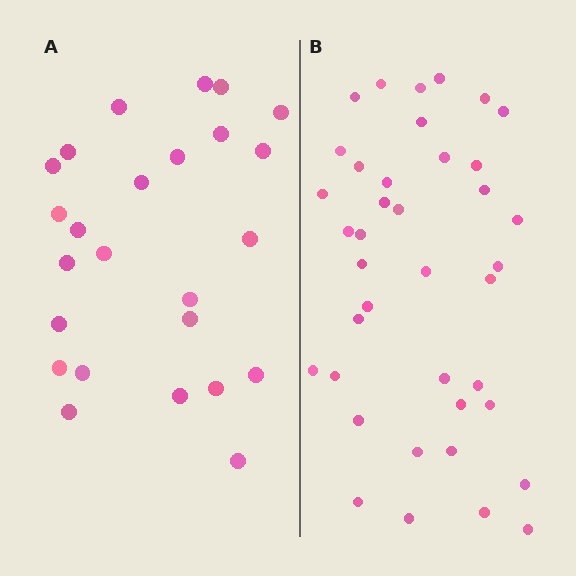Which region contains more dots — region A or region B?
Region B (the right region) has more dots.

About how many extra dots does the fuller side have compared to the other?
Region B has approximately 15 more dots than region A.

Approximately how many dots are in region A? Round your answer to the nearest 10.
About 20 dots. (The exact count is 25, which rounds to 20.)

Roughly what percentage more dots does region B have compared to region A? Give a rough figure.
About 55% more.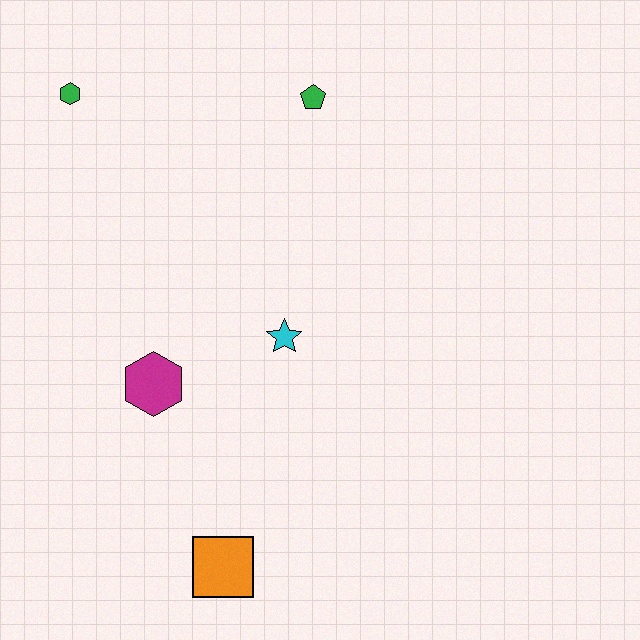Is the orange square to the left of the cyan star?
Yes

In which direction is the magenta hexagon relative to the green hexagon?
The magenta hexagon is below the green hexagon.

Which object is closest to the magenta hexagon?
The cyan star is closest to the magenta hexagon.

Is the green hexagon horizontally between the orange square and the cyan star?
No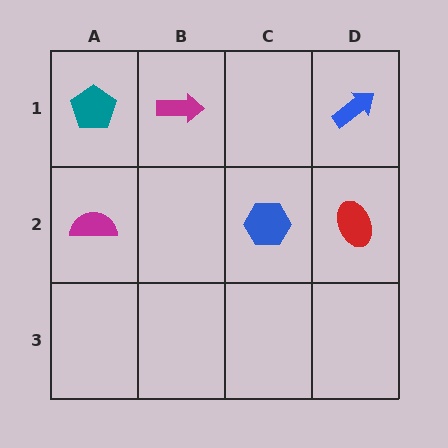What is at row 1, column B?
A magenta arrow.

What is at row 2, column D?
A red ellipse.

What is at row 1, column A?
A teal pentagon.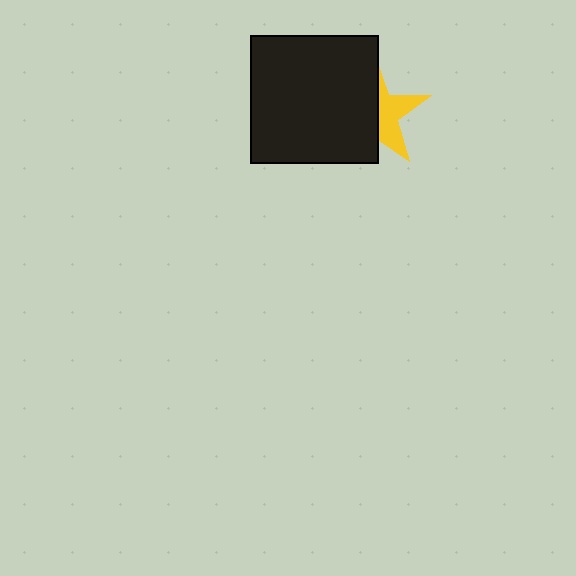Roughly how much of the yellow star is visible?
A small part of it is visible (roughly 41%).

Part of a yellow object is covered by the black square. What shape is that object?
It is a star.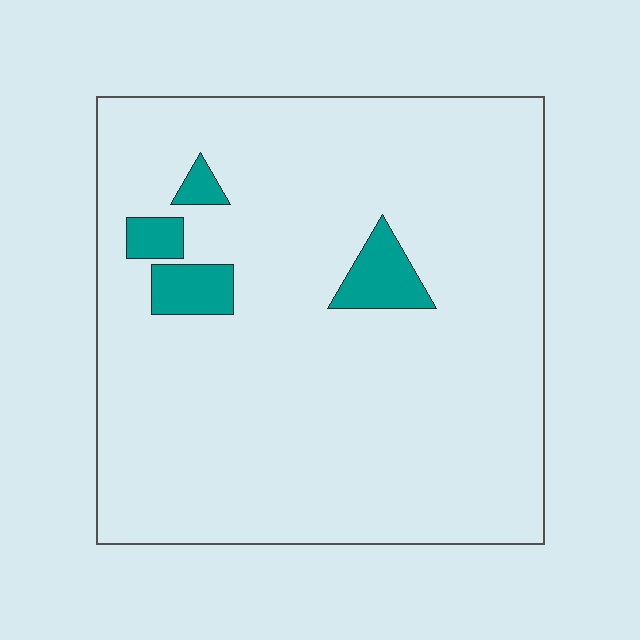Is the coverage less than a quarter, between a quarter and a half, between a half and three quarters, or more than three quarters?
Less than a quarter.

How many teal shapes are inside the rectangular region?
4.